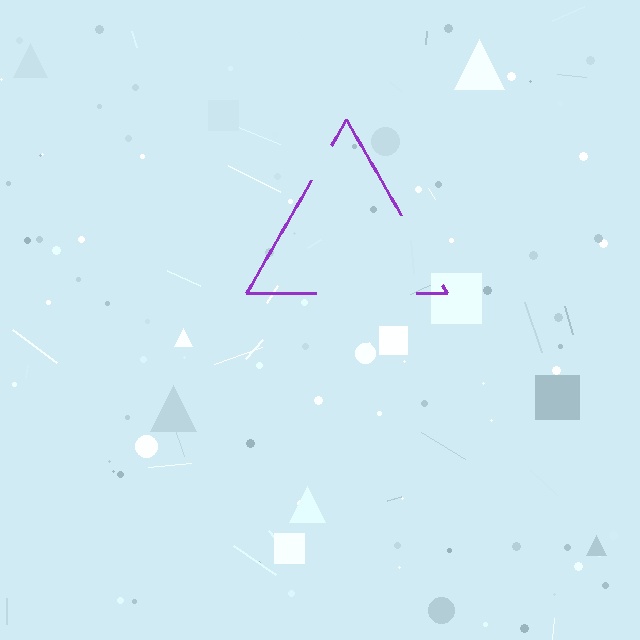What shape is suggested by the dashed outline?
The dashed outline suggests a triangle.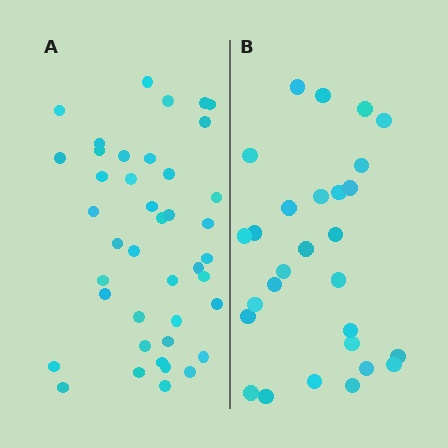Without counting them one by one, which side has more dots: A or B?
Region A (the left region) has more dots.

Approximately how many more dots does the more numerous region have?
Region A has approximately 15 more dots than region B.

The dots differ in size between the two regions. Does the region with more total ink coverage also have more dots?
No. Region B has more total ink coverage because its dots are larger, but region A actually contains more individual dots. Total area can be misleading — the number of items is what matters here.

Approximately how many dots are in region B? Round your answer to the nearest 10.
About 30 dots. (The exact count is 28, which rounds to 30.)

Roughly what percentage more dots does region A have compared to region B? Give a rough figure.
About 45% more.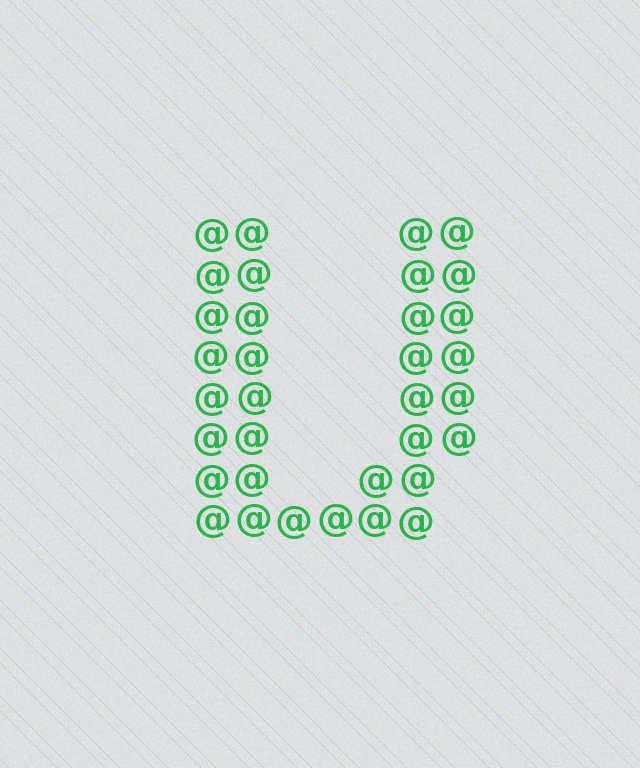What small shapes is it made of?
It is made of small at signs.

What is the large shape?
The large shape is the letter U.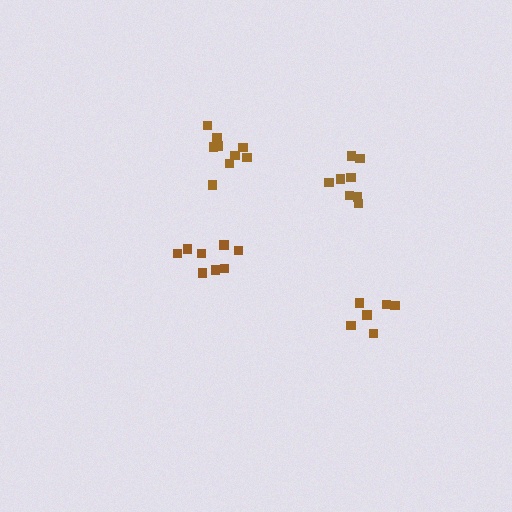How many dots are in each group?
Group 1: 8 dots, Group 2: 9 dots, Group 3: 6 dots, Group 4: 8 dots (31 total).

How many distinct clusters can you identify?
There are 4 distinct clusters.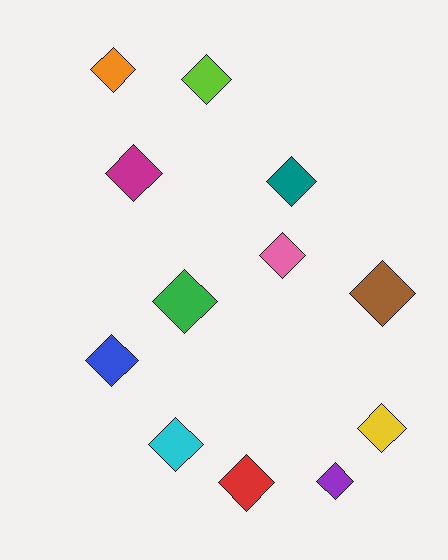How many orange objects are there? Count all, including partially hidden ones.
There is 1 orange object.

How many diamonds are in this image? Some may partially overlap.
There are 12 diamonds.